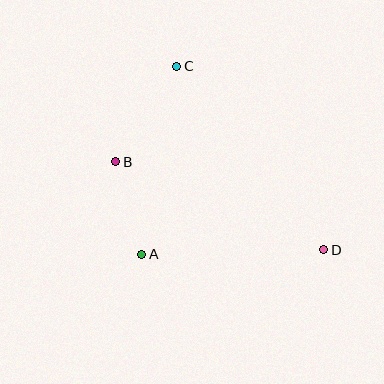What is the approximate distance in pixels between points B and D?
The distance between B and D is approximately 226 pixels.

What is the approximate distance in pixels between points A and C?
The distance between A and C is approximately 192 pixels.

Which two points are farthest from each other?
Points C and D are farthest from each other.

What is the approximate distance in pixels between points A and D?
The distance between A and D is approximately 182 pixels.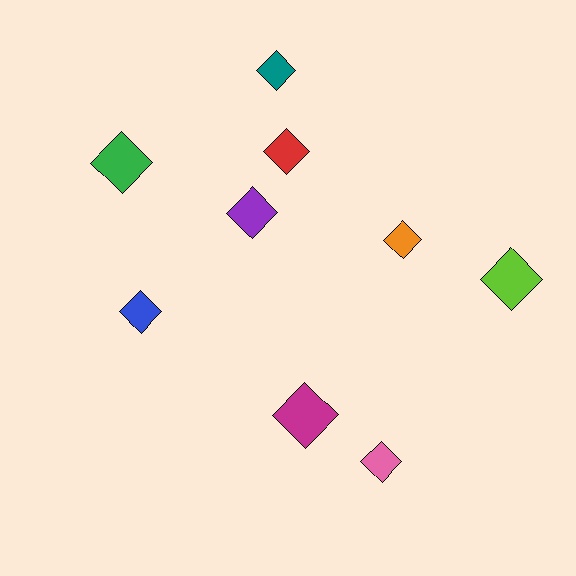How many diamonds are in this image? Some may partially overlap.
There are 9 diamonds.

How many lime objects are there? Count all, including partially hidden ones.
There is 1 lime object.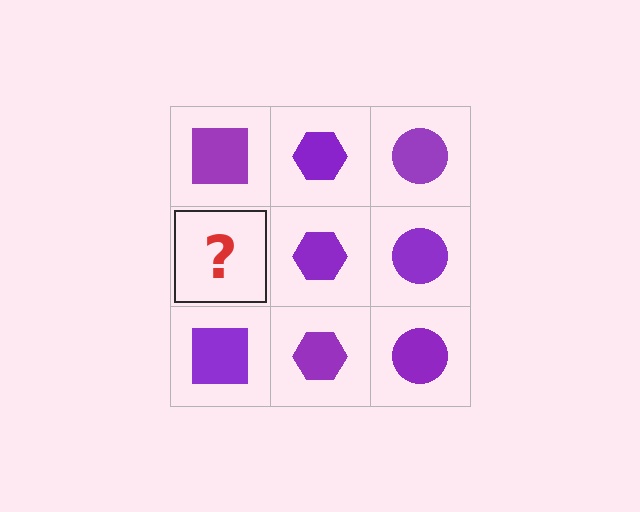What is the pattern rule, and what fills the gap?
The rule is that each column has a consistent shape. The gap should be filled with a purple square.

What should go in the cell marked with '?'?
The missing cell should contain a purple square.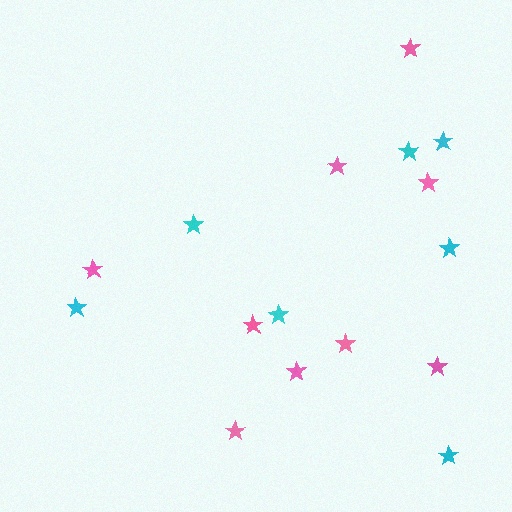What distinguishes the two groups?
There are 2 groups: one group of cyan stars (7) and one group of pink stars (9).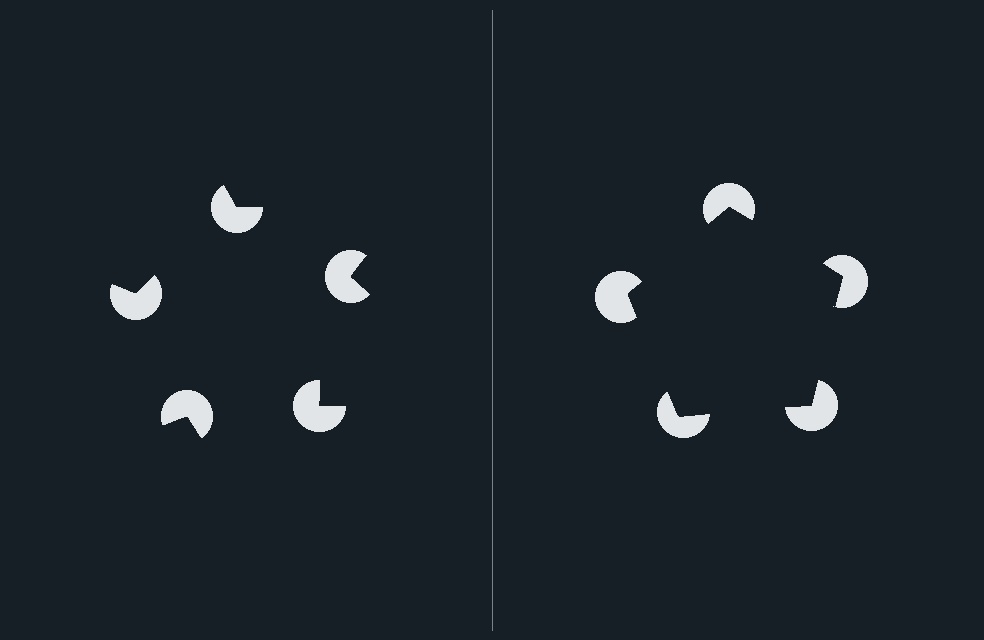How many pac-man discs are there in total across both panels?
10 — 5 on each side.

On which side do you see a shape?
An illusory pentagon appears on the right side. On the left side the wedge cuts are rotated, so no coherent shape forms.